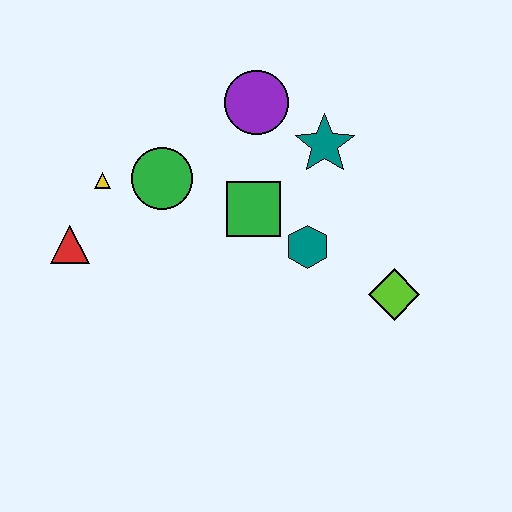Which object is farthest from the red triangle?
The lime diamond is farthest from the red triangle.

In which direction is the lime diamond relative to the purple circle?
The lime diamond is below the purple circle.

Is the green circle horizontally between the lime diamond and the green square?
No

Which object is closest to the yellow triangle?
The green circle is closest to the yellow triangle.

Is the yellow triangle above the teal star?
No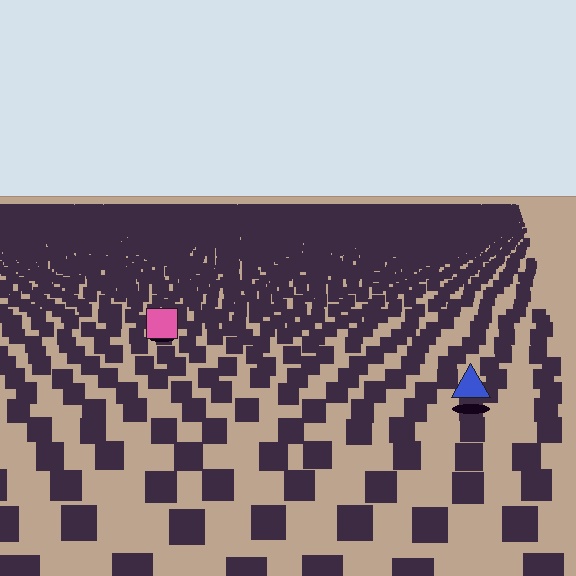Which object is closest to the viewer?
The blue triangle is closest. The texture marks near it are larger and more spread out.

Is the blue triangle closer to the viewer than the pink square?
Yes. The blue triangle is closer — you can tell from the texture gradient: the ground texture is coarser near it.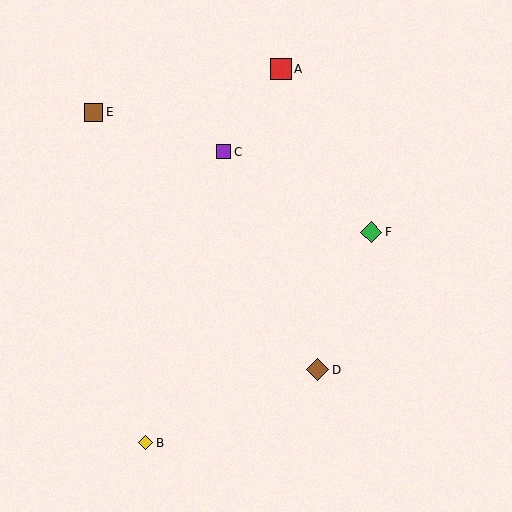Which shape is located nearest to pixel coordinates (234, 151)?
The purple square (labeled C) at (224, 152) is nearest to that location.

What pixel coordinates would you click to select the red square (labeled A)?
Click at (281, 69) to select the red square A.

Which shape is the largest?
The brown diamond (labeled D) is the largest.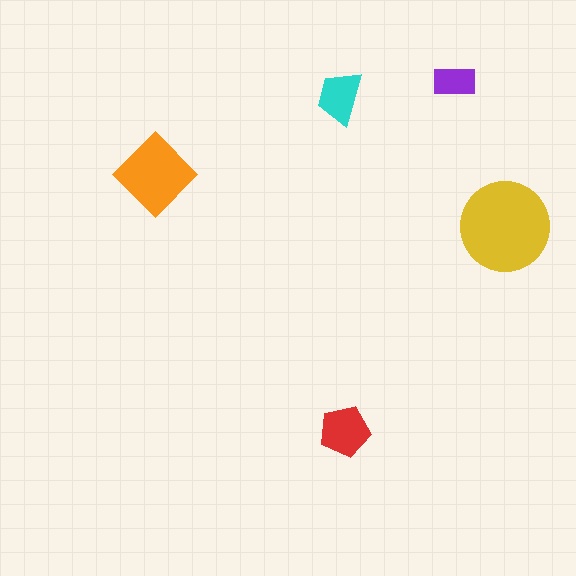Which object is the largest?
The yellow circle.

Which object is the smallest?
The purple rectangle.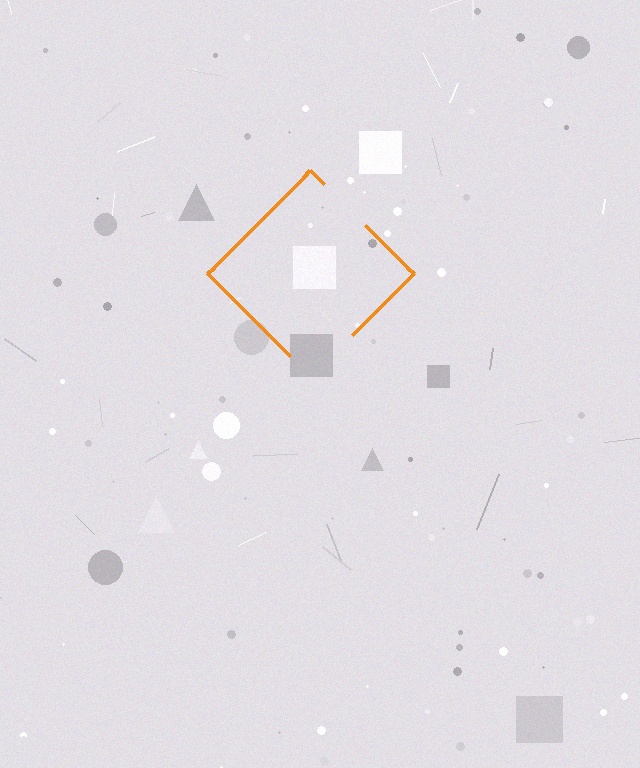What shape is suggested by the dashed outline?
The dashed outline suggests a diamond.